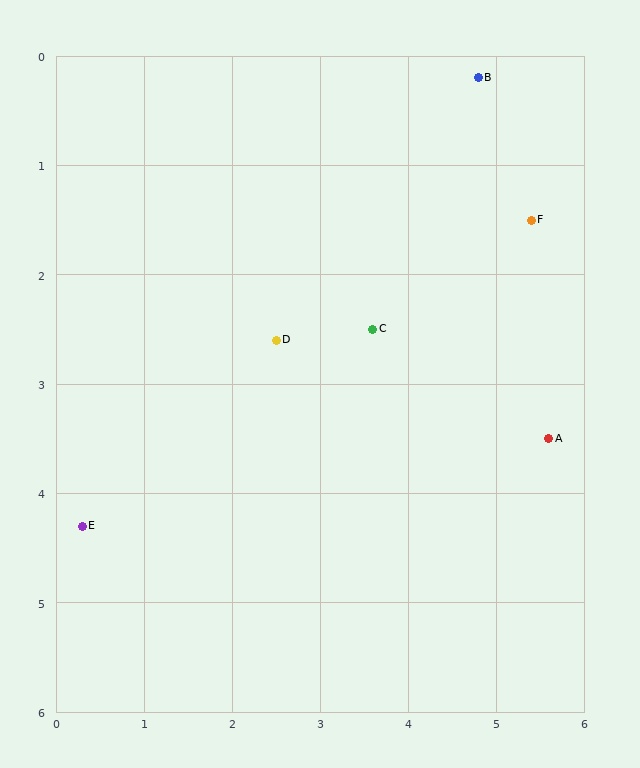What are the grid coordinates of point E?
Point E is at approximately (0.3, 4.3).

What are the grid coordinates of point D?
Point D is at approximately (2.5, 2.6).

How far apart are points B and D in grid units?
Points B and D are about 3.3 grid units apart.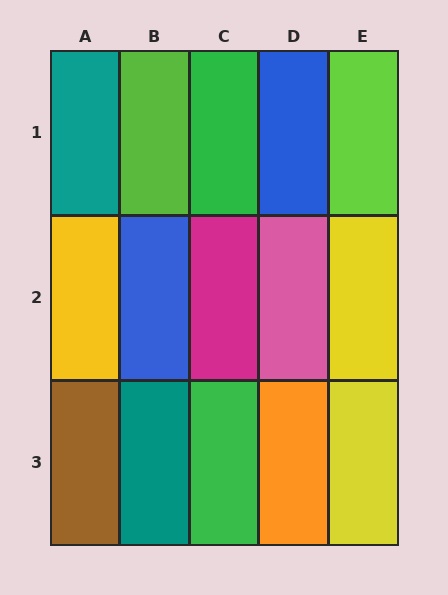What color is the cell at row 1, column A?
Teal.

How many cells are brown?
1 cell is brown.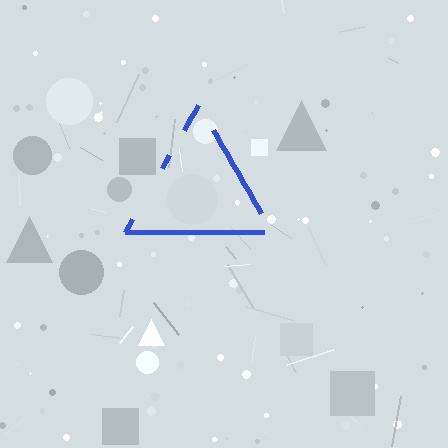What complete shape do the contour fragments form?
The contour fragments form a triangle.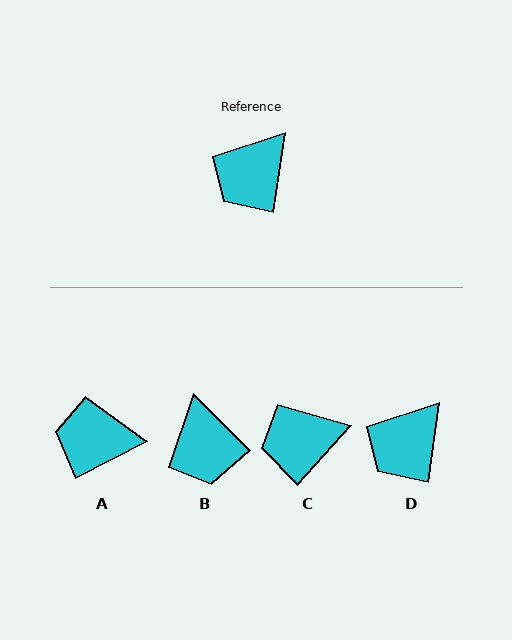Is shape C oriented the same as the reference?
No, it is off by about 34 degrees.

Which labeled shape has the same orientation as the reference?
D.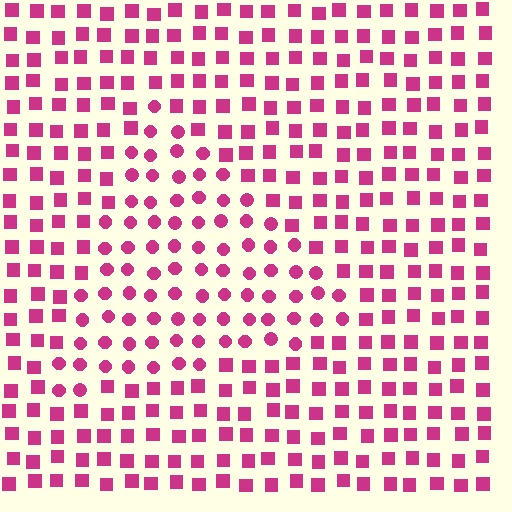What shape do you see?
I see a triangle.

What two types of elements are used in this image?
The image uses circles inside the triangle region and squares outside it.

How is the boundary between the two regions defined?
The boundary is defined by a change in element shape: circles inside vs. squares outside. All elements share the same color and spacing.